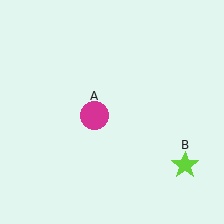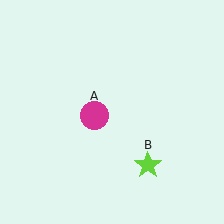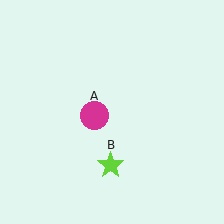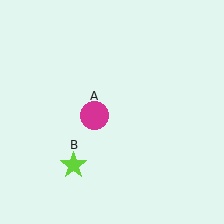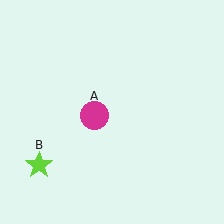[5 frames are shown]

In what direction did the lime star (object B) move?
The lime star (object B) moved left.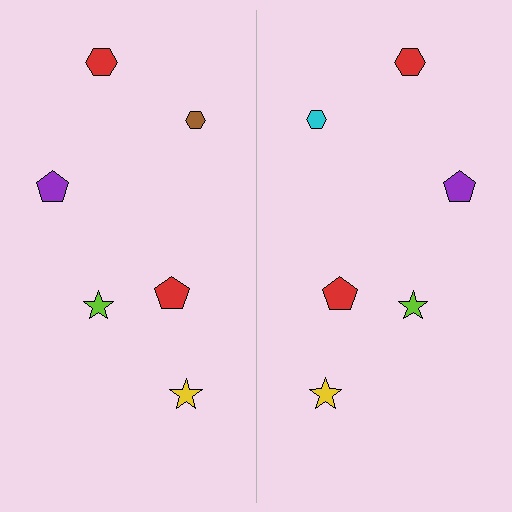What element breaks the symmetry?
The cyan hexagon on the right side breaks the symmetry — its mirror counterpart is brown.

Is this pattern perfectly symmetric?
No, the pattern is not perfectly symmetric. The cyan hexagon on the right side breaks the symmetry — its mirror counterpart is brown.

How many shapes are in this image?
There are 12 shapes in this image.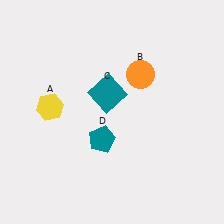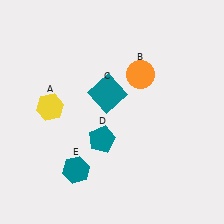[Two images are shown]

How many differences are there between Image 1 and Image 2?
There is 1 difference between the two images.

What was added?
A teal hexagon (E) was added in Image 2.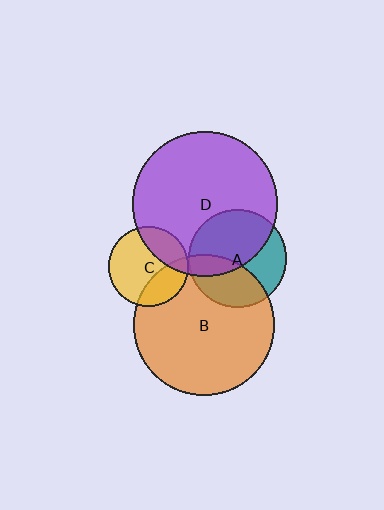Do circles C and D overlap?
Yes.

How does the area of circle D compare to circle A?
Approximately 2.2 times.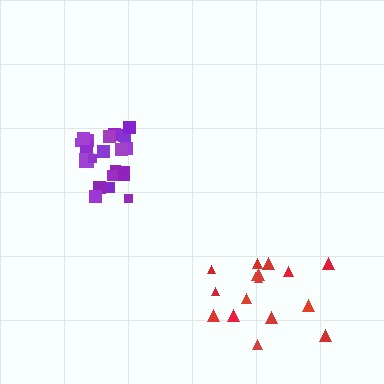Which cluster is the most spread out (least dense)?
Red.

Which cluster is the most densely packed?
Purple.